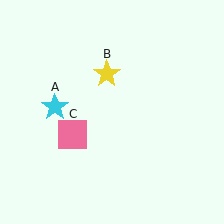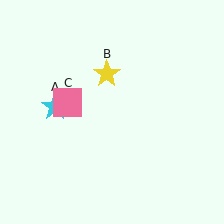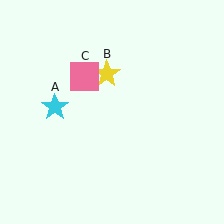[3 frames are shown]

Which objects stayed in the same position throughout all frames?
Cyan star (object A) and yellow star (object B) remained stationary.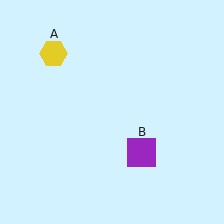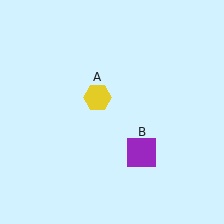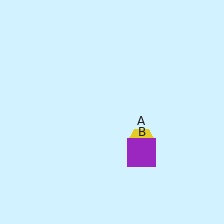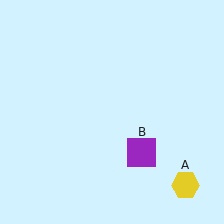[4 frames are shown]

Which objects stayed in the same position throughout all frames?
Purple square (object B) remained stationary.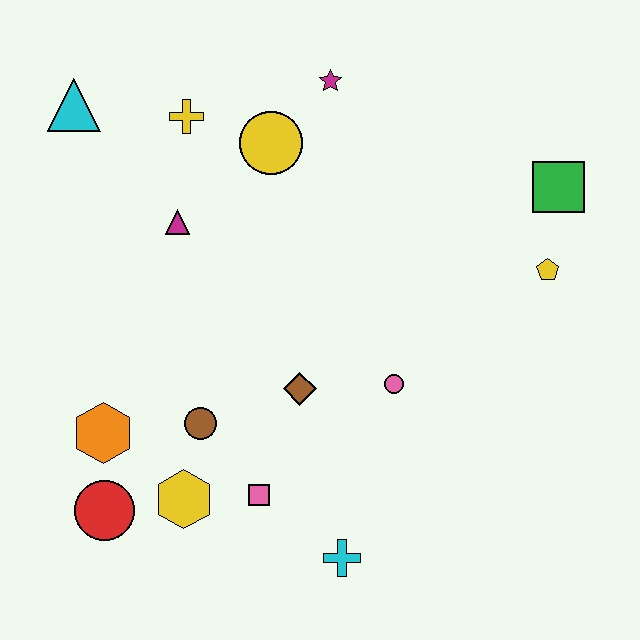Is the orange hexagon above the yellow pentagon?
No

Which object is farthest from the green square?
The red circle is farthest from the green square.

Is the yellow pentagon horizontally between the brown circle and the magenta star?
No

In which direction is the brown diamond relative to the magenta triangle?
The brown diamond is below the magenta triangle.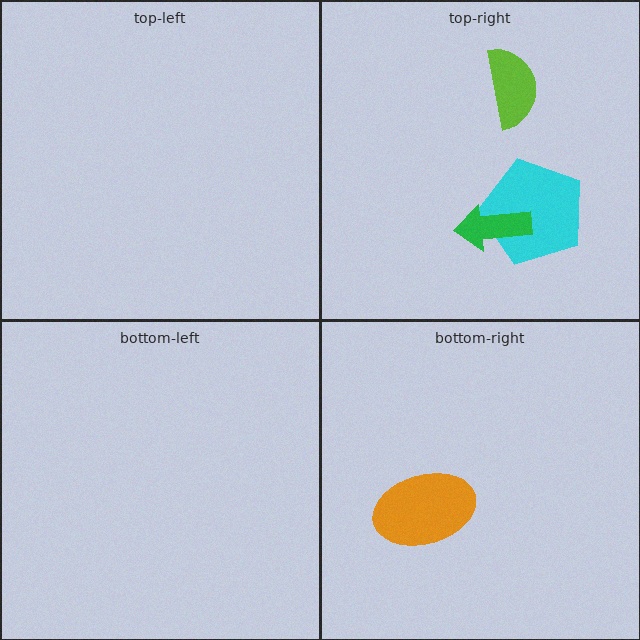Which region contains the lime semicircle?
The top-right region.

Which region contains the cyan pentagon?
The top-right region.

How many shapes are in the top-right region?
3.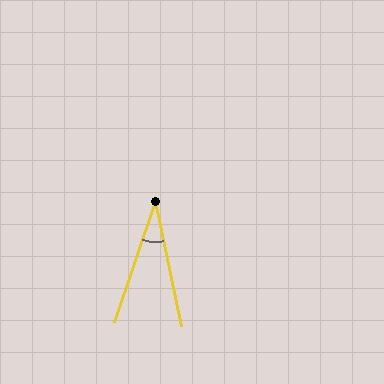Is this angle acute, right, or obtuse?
It is acute.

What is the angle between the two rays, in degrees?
Approximately 30 degrees.